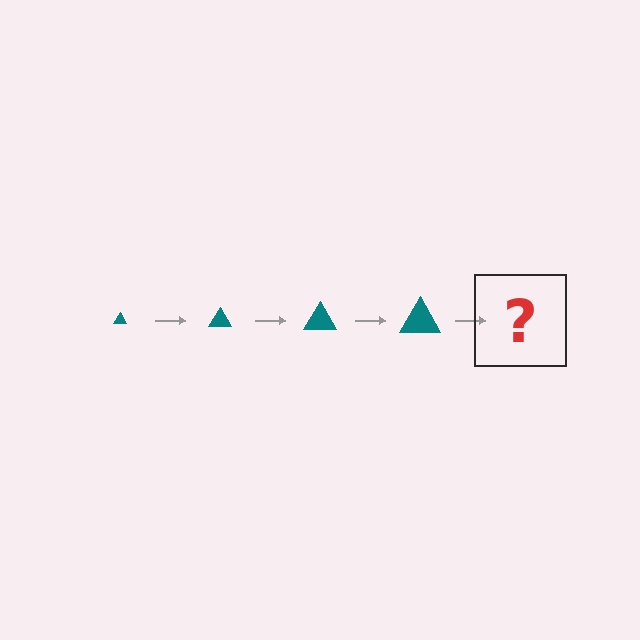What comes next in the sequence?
The next element should be a teal triangle, larger than the previous one.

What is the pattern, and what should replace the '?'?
The pattern is that the triangle gets progressively larger each step. The '?' should be a teal triangle, larger than the previous one.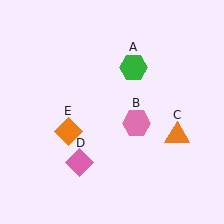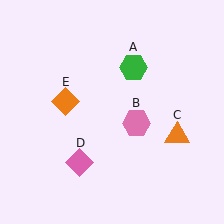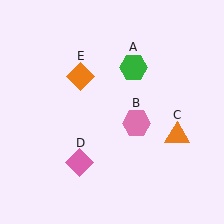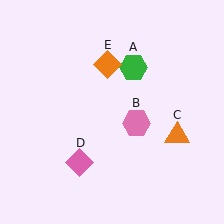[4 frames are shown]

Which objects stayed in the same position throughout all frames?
Green hexagon (object A) and pink hexagon (object B) and orange triangle (object C) and pink diamond (object D) remained stationary.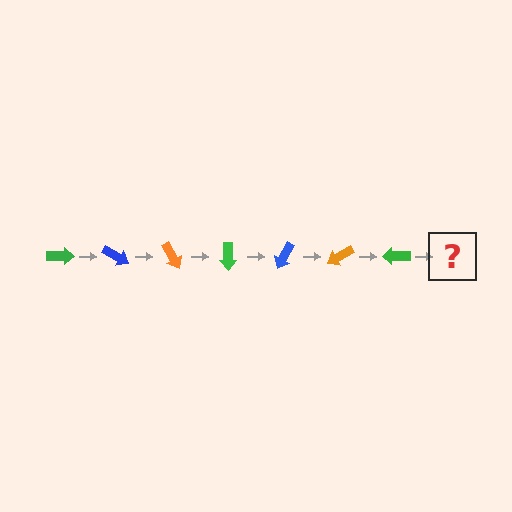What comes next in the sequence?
The next element should be a blue arrow, rotated 210 degrees from the start.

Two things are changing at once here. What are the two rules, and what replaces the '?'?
The two rules are that it rotates 30 degrees each step and the color cycles through green, blue, and orange. The '?' should be a blue arrow, rotated 210 degrees from the start.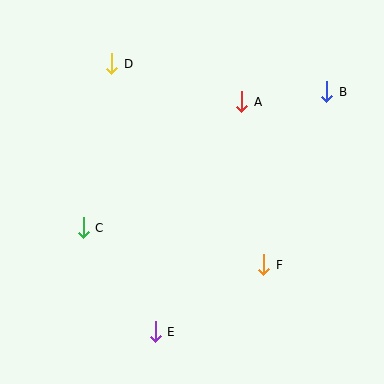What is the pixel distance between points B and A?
The distance between B and A is 85 pixels.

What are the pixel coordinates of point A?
Point A is at (242, 102).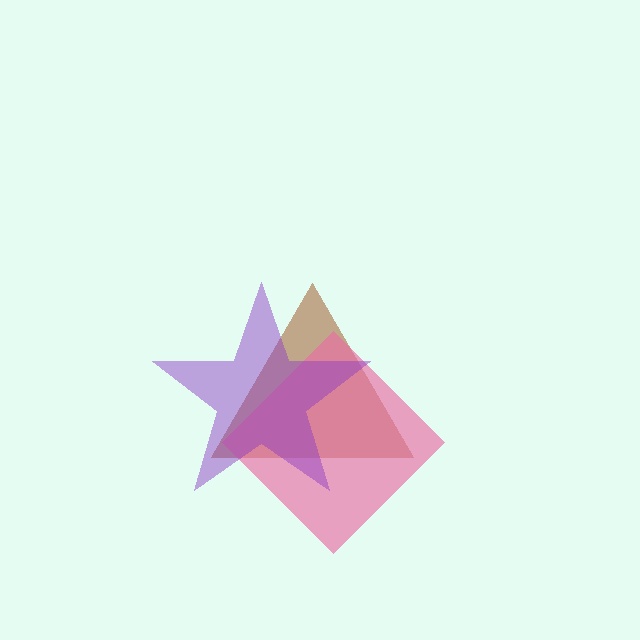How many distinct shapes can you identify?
There are 3 distinct shapes: a brown triangle, a pink diamond, a purple star.